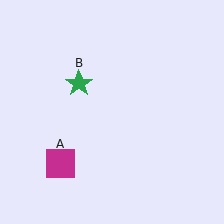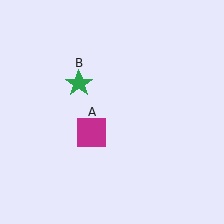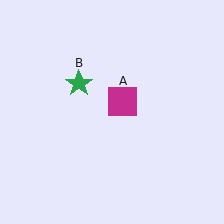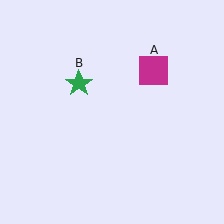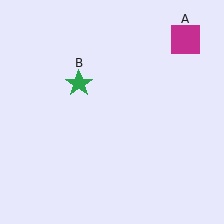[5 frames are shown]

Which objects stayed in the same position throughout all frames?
Green star (object B) remained stationary.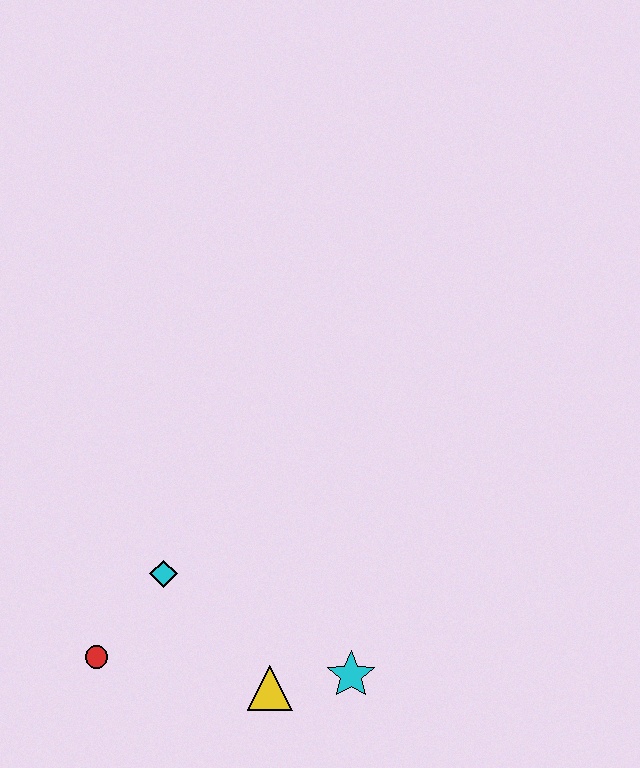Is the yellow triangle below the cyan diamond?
Yes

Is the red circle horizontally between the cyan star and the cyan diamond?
No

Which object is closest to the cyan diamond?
The red circle is closest to the cyan diamond.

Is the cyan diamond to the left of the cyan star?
Yes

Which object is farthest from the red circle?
The cyan star is farthest from the red circle.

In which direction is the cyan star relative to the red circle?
The cyan star is to the right of the red circle.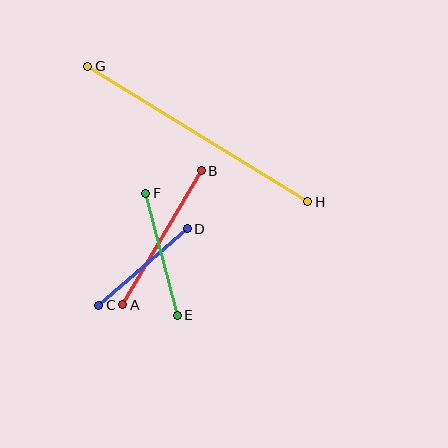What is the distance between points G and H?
The distance is approximately 258 pixels.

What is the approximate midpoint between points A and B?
The midpoint is at approximately (162, 238) pixels.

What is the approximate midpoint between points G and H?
The midpoint is at approximately (198, 134) pixels.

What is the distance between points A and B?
The distance is approximately 155 pixels.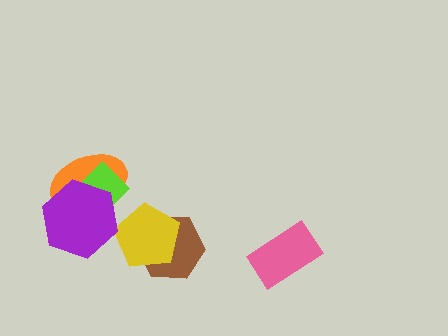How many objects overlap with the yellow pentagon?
1 object overlaps with the yellow pentagon.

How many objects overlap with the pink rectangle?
0 objects overlap with the pink rectangle.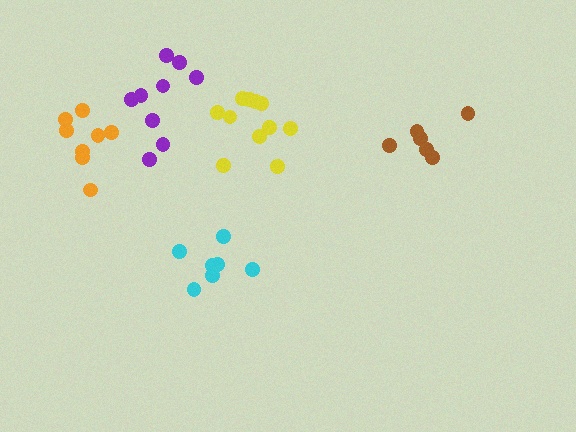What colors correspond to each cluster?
The clusters are colored: cyan, yellow, orange, brown, purple.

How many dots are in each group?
Group 1: 7 dots, Group 2: 11 dots, Group 3: 8 dots, Group 4: 6 dots, Group 5: 9 dots (41 total).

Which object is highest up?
The purple cluster is topmost.